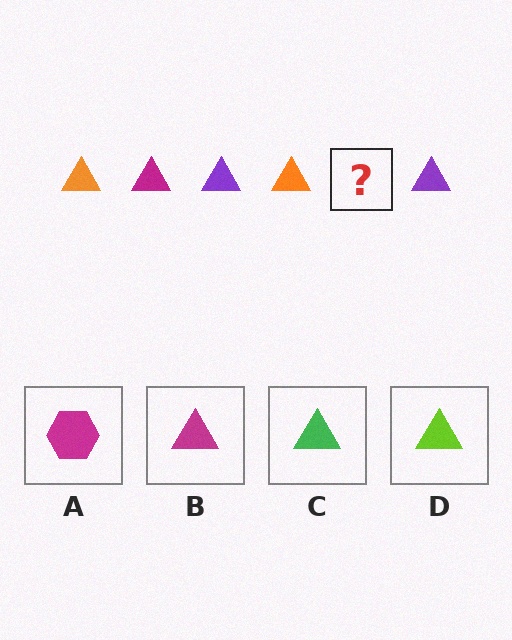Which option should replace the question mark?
Option B.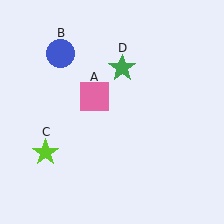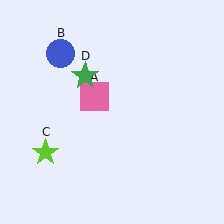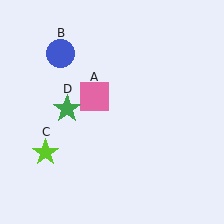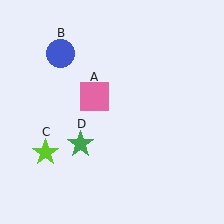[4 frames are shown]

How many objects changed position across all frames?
1 object changed position: green star (object D).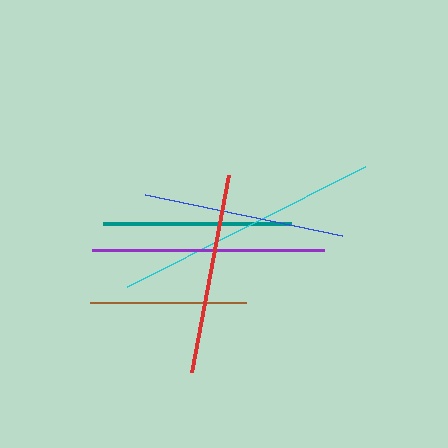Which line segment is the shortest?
The brown line is the shortest at approximately 156 pixels.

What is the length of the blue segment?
The blue segment is approximately 201 pixels long.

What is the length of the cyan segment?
The cyan segment is approximately 267 pixels long.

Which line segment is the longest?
The cyan line is the longest at approximately 267 pixels.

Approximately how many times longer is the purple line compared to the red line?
The purple line is approximately 1.2 times the length of the red line.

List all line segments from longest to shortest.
From longest to shortest: cyan, purple, blue, red, teal, brown.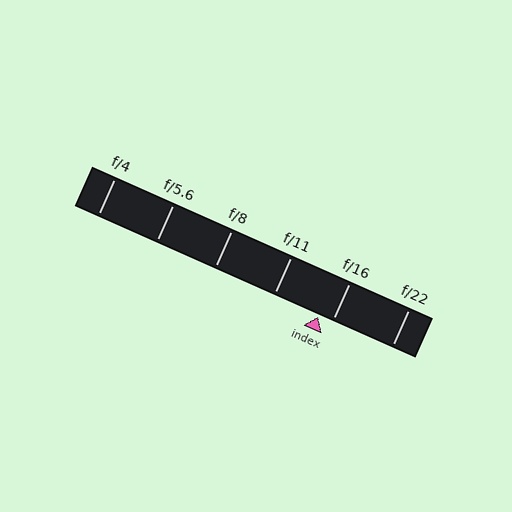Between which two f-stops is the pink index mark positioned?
The index mark is between f/11 and f/16.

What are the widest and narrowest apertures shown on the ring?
The widest aperture shown is f/4 and the narrowest is f/22.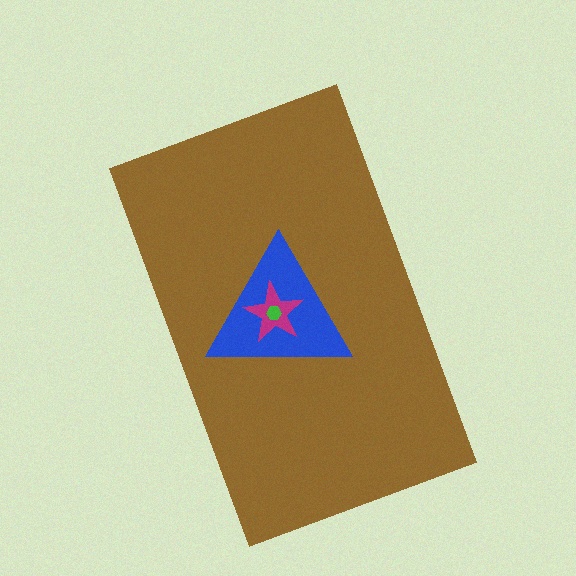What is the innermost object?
The green hexagon.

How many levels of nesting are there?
4.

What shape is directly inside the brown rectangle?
The blue triangle.